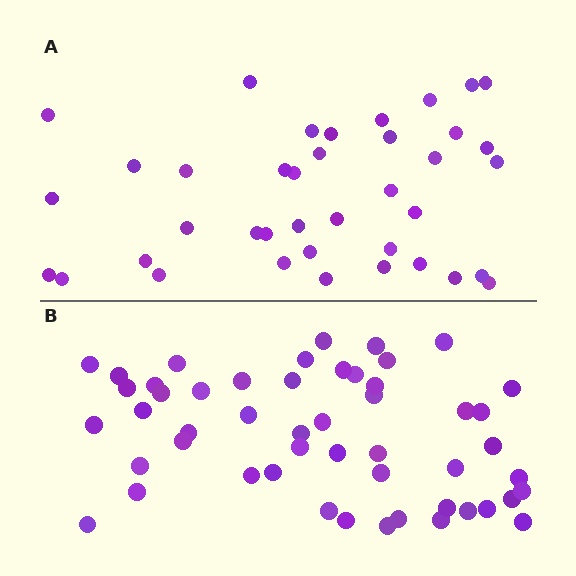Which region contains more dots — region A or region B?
Region B (the bottom region) has more dots.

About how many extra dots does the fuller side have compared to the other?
Region B has roughly 12 or so more dots than region A.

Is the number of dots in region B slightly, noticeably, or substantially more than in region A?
Region B has noticeably more, but not dramatically so. The ratio is roughly 1.3 to 1.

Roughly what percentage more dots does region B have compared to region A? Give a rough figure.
About 30% more.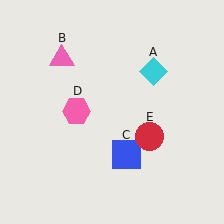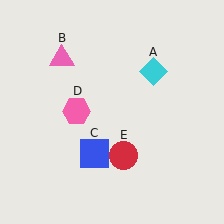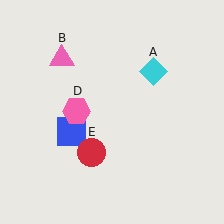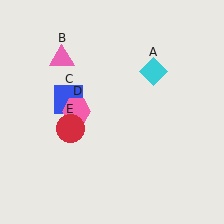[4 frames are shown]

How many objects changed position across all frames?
2 objects changed position: blue square (object C), red circle (object E).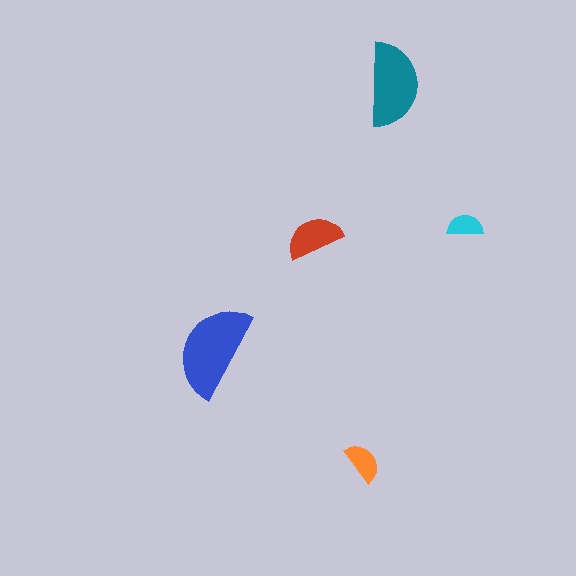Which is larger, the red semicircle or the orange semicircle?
The red one.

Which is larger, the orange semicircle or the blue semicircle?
The blue one.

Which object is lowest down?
The orange semicircle is bottommost.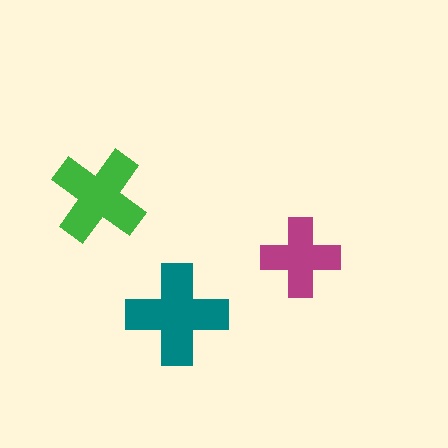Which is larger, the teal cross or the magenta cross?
The teal one.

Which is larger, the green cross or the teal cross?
The teal one.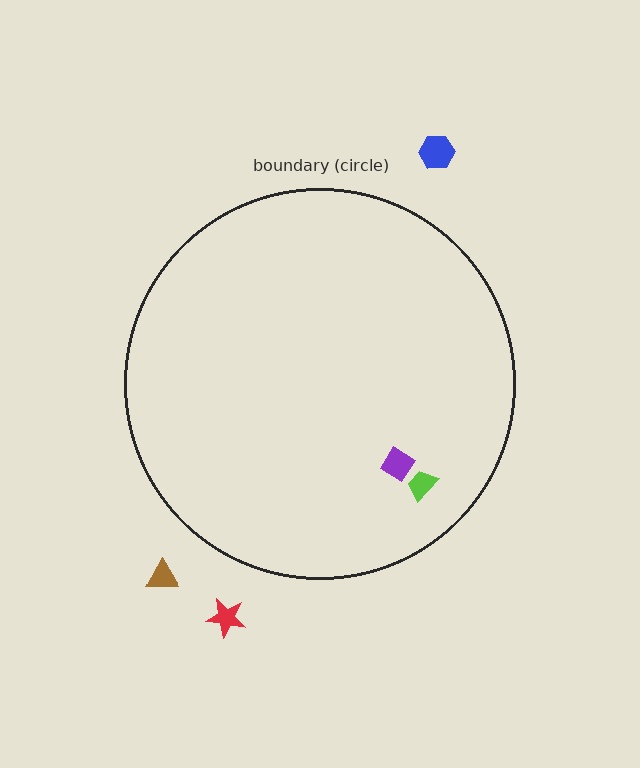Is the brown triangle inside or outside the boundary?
Outside.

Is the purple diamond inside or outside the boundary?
Inside.